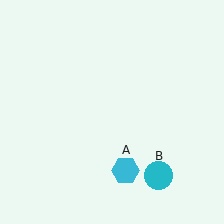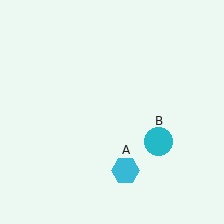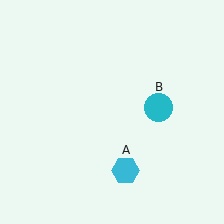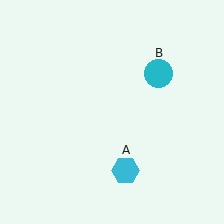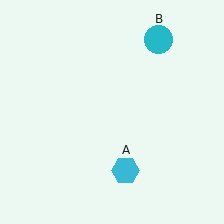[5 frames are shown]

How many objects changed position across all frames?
1 object changed position: cyan circle (object B).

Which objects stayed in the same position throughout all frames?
Cyan hexagon (object A) remained stationary.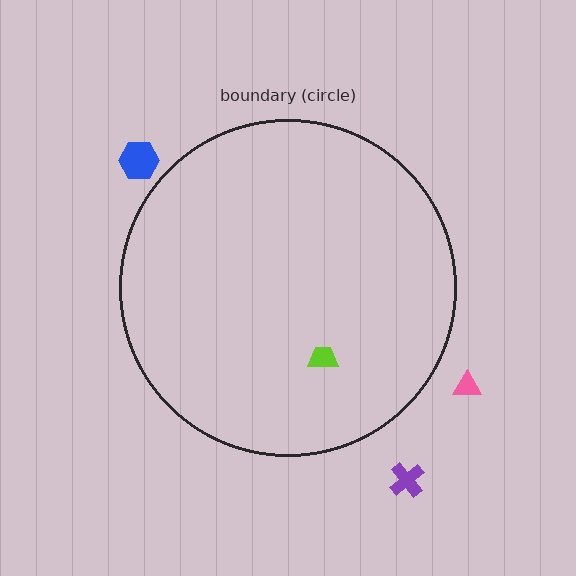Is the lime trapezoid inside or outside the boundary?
Inside.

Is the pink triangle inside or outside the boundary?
Outside.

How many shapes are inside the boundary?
1 inside, 3 outside.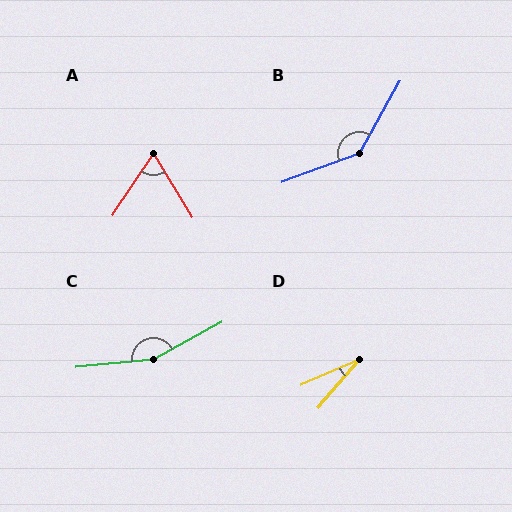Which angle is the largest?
C, at approximately 157 degrees.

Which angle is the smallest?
D, at approximately 25 degrees.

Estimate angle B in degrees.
Approximately 139 degrees.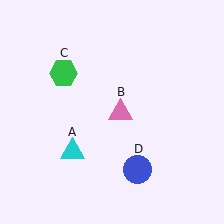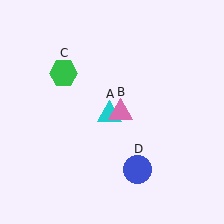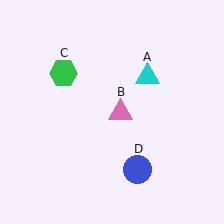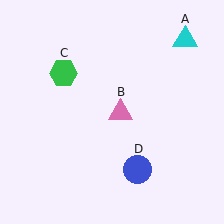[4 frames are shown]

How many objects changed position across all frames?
1 object changed position: cyan triangle (object A).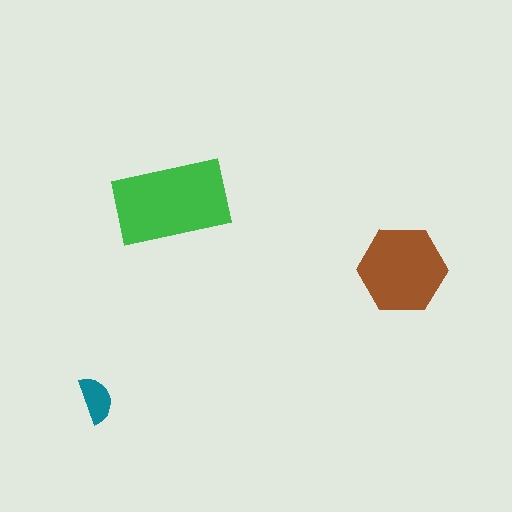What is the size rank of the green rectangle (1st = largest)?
1st.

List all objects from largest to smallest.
The green rectangle, the brown hexagon, the teal semicircle.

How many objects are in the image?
There are 3 objects in the image.